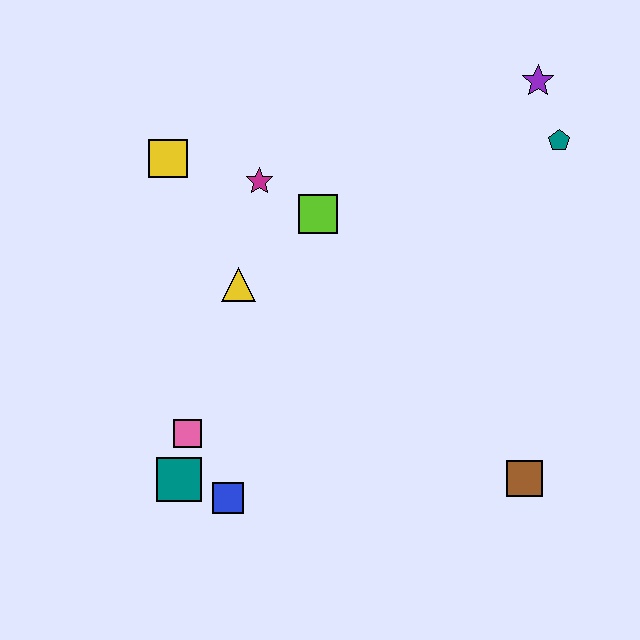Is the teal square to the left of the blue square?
Yes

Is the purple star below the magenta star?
No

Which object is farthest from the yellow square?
The brown square is farthest from the yellow square.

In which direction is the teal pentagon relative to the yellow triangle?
The teal pentagon is to the right of the yellow triangle.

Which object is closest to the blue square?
The teal square is closest to the blue square.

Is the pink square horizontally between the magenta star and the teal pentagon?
No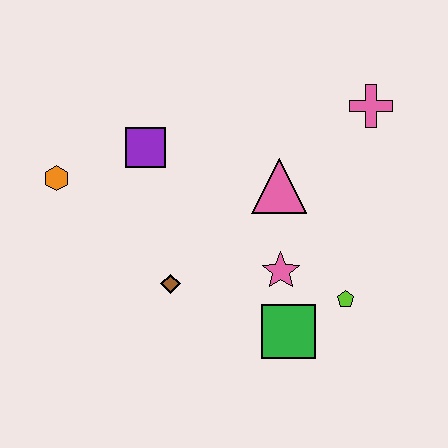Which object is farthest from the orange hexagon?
The pink cross is farthest from the orange hexagon.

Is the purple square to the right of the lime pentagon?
No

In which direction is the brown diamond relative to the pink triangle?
The brown diamond is to the left of the pink triangle.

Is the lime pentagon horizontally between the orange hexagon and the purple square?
No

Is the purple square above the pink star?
Yes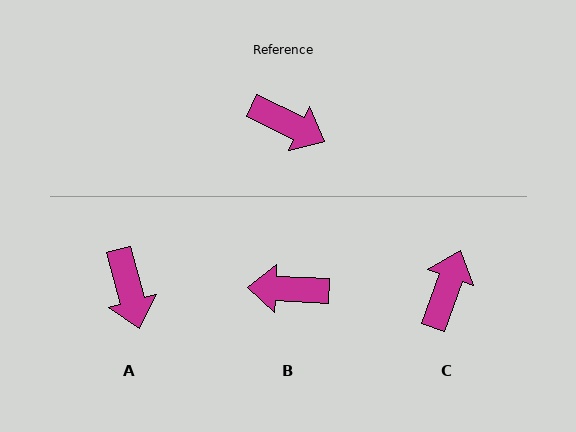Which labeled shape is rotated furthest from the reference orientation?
B, about 156 degrees away.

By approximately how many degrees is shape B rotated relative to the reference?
Approximately 156 degrees clockwise.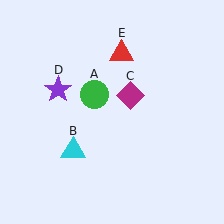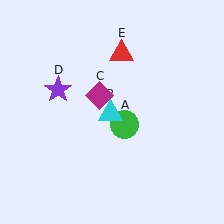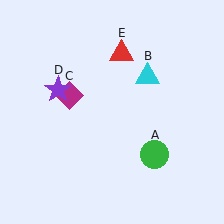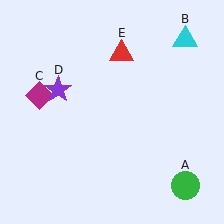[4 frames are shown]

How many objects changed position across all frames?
3 objects changed position: green circle (object A), cyan triangle (object B), magenta diamond (object C).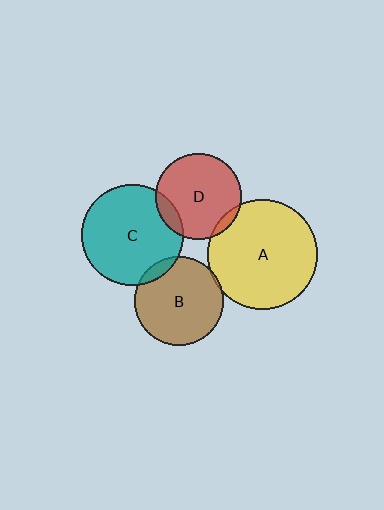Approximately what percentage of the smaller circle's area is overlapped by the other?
Approximately 5%.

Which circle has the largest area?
Circle A (yellow).